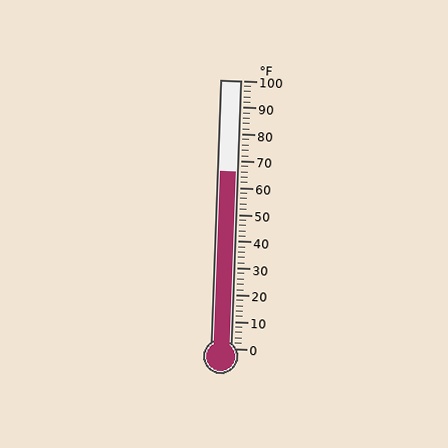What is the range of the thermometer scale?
The thermometer scale ranges from 0°F to 100°F.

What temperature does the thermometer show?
The thermometer shows approximately 66°F.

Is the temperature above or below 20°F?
The temperature is above 20°F.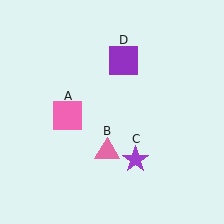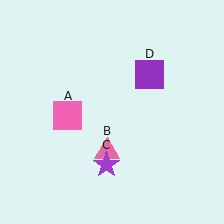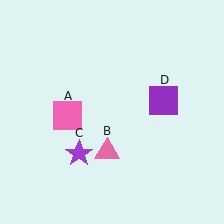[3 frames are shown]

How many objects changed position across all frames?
2 objects changed position: purple star (object C), purple square (object D).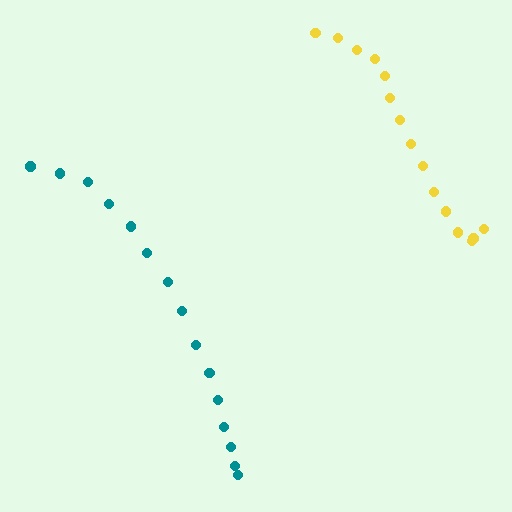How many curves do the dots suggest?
There are 2 distinct paths.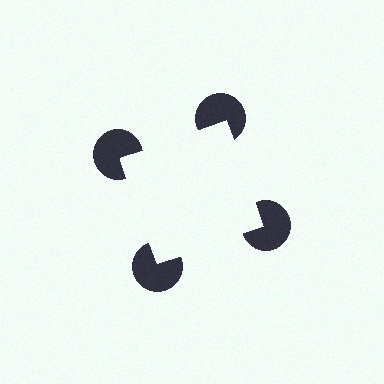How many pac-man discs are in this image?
There are 4 — one at each vertex of the illusory square.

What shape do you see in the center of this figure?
An illusory square — its edges are inferred from the aligned wedge cuts in the pac-man discs, not physically drawn.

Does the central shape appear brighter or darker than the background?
It typically appears slightly brighter than the background, even though no actual brightness change is drawn.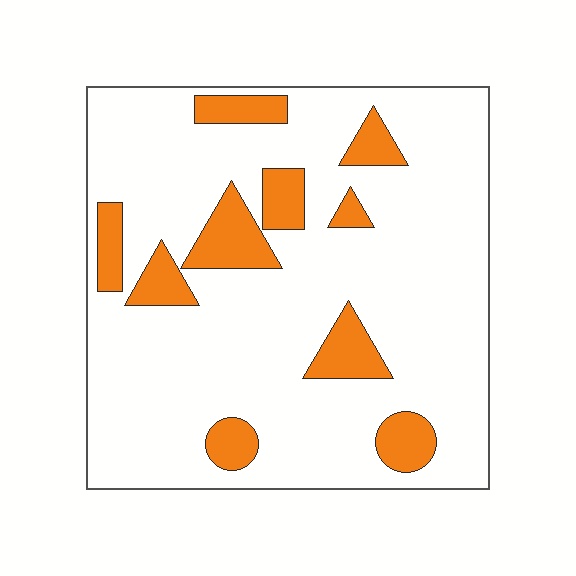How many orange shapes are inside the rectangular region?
10.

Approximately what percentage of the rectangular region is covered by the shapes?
Approximately 15%.